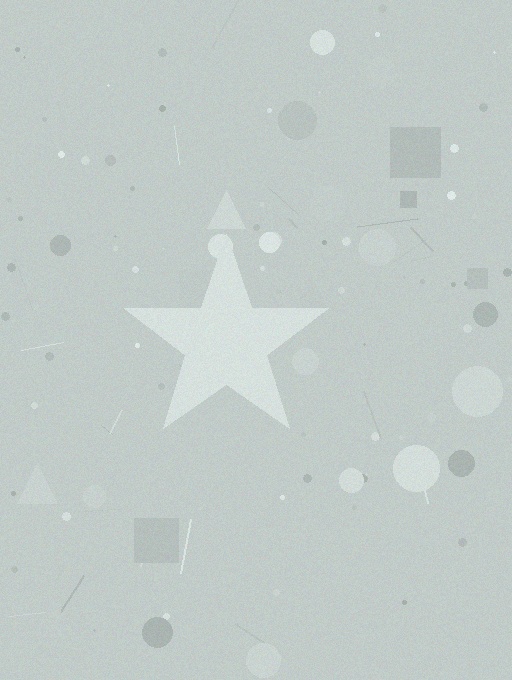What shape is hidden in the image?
A star is hidden in the image.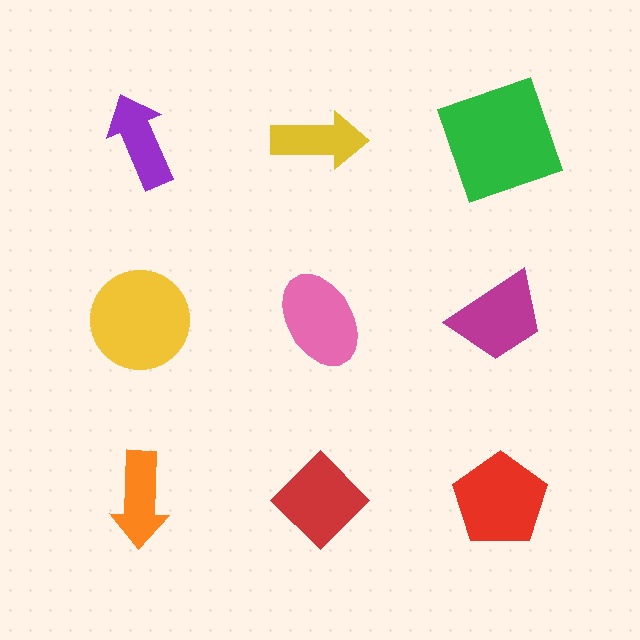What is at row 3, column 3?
A red pentagon.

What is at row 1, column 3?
A green square.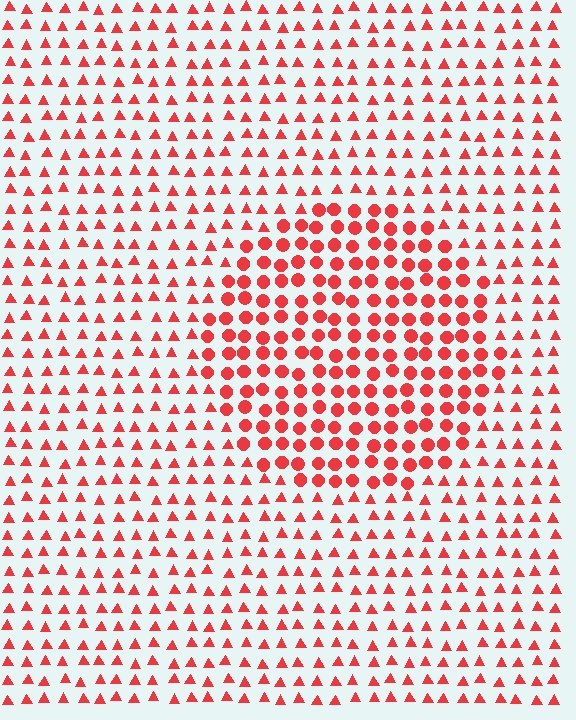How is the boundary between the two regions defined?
The boundary is defined by a change in element shape: circles inside vs. triangles outside. All elements share the same color and spacing.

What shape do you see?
I see a circle.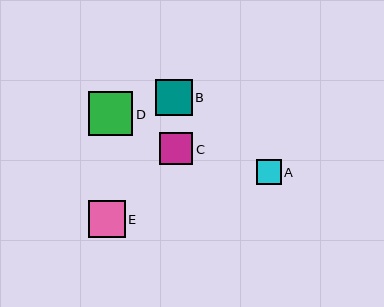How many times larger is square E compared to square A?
Square E is approximately 1.5 times the size of square A.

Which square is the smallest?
Square A is the smallest with a size of approximately 25 pixels.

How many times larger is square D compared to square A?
Square D is approximately 1.8 times the size of square A.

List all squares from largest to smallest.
From largest to smallest: D, E, B, C, A.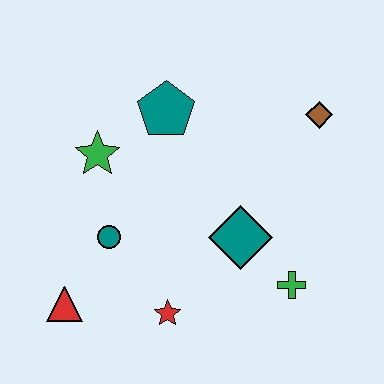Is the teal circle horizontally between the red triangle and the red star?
Yes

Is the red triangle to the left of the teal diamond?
Yes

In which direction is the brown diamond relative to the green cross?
The brown diamond is above the green cross.